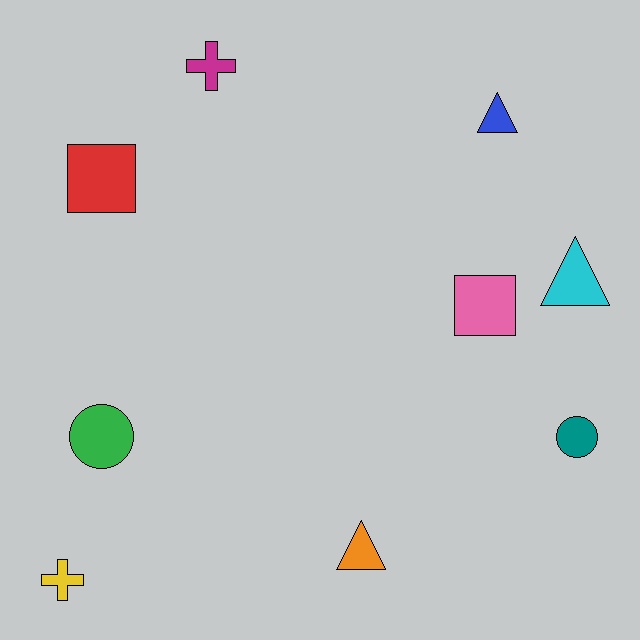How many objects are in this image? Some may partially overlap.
There are 9 objects.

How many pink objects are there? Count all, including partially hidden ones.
There is 1 pink object.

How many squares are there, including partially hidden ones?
There are 2 squares.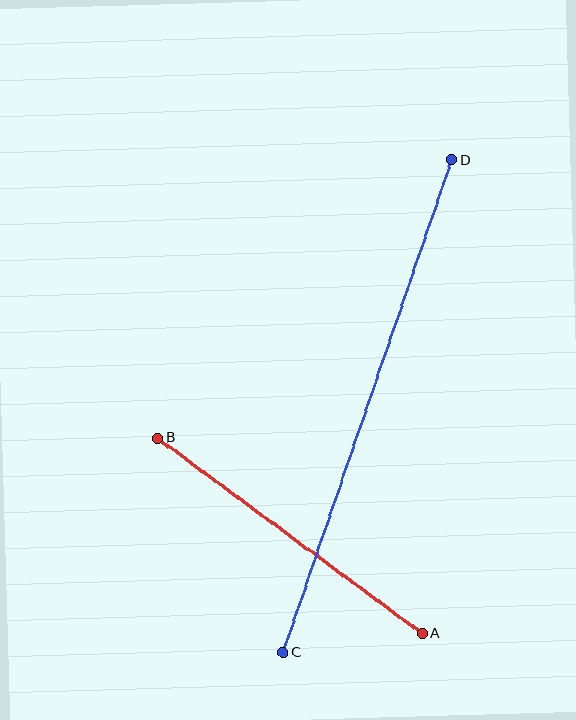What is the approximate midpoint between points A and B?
The midpoint is at approximately (290, 536) pixels.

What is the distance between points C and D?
The distance is approximately 521 pixels.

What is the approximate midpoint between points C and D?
The midpoint is at approximately (368, 406) pixels.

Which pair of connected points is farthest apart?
Points C and D are farthest apart.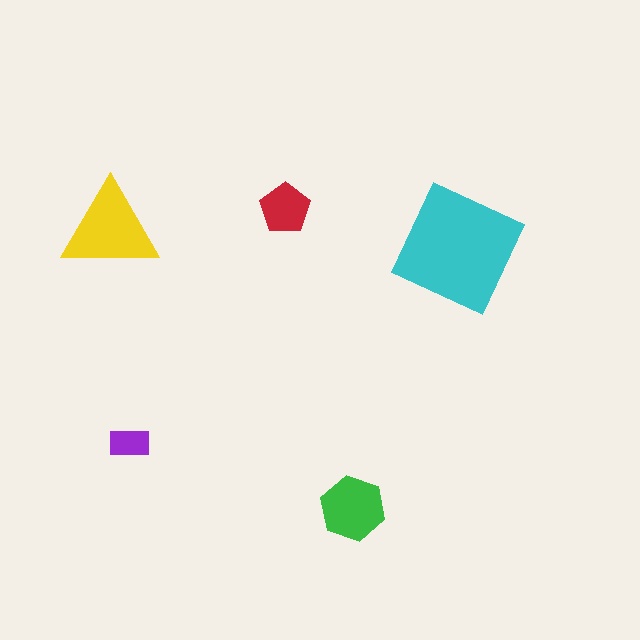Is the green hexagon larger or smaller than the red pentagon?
Larger.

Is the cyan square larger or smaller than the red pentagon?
Larger.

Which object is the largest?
The cyan square.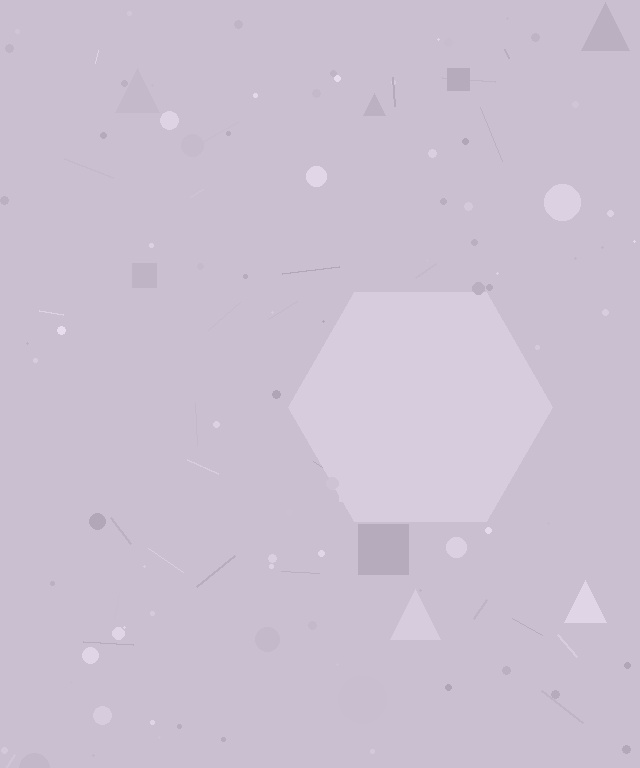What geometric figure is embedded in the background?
A hexagon is embedded in the background.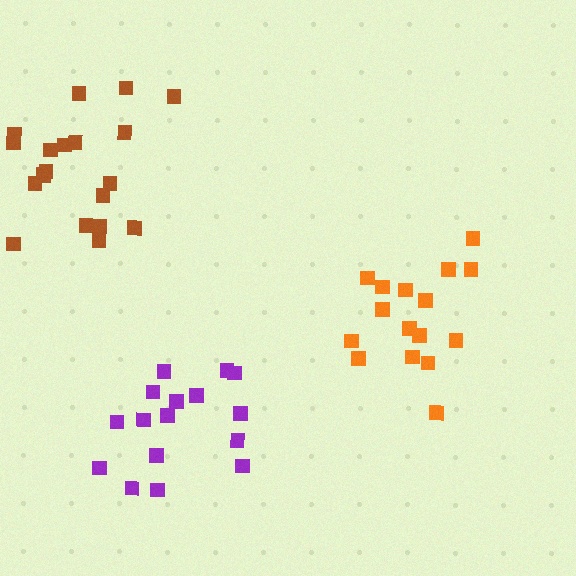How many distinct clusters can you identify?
There are 3 distinct clusters.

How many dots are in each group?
Group 1: 16 dots, Group 2: 16 dots, Group 3: 20 dots (52 total).